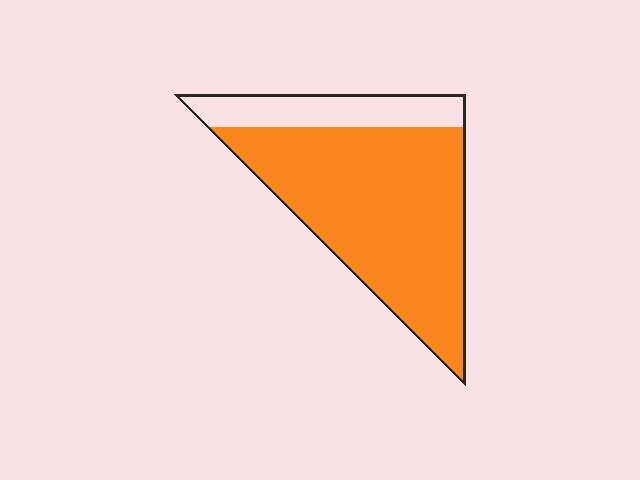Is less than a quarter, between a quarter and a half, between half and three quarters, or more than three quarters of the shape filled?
More than three quarters.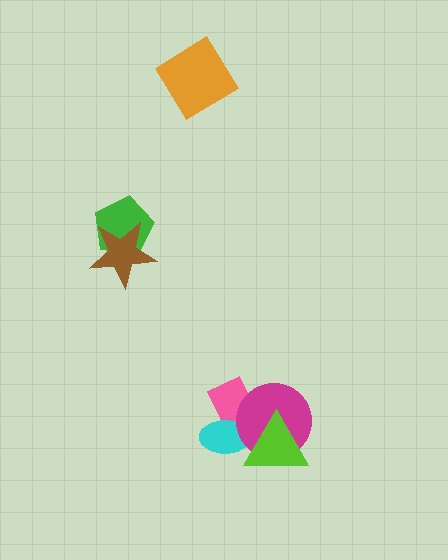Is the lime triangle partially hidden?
No, no other shape covers it.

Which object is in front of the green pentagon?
The brown star is in front of the green pentagon.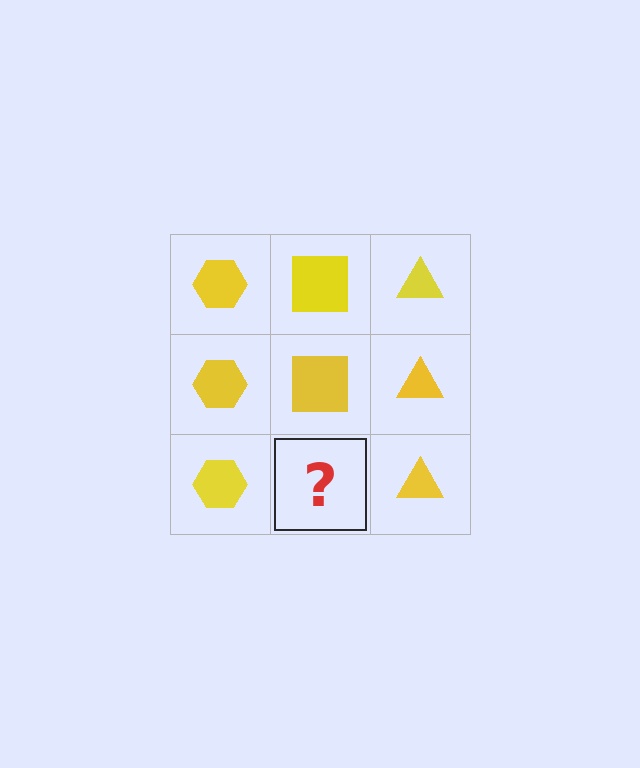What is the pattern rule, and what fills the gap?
The rule is that each column has a consistent shape. The gap should be filled with a yellow square.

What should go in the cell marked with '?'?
The missing cell should contain a yellow square.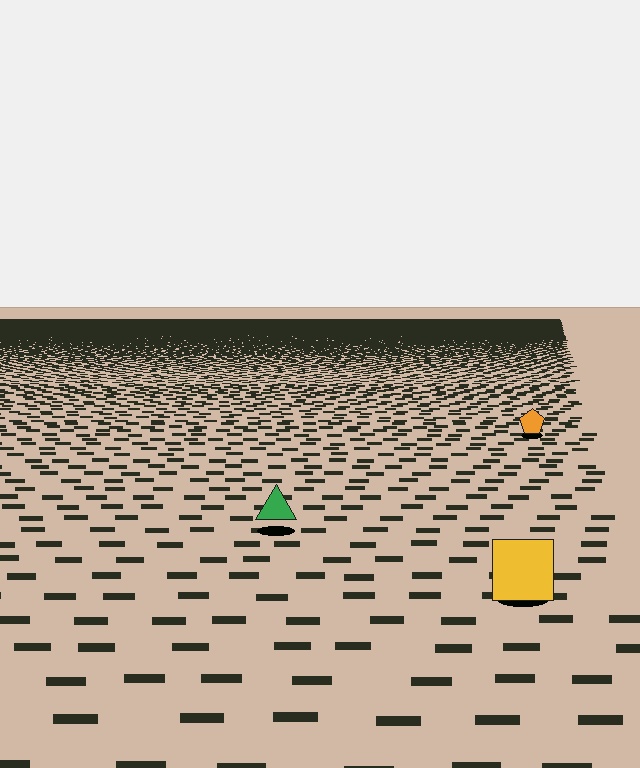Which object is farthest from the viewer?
The orange pentagon is farthest from the viewer. It appears smaller and the ground texture around it is denser.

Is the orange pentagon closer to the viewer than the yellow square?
No. The yellow square is closer — you can tell from the texture gradient: the ground texture is coarser near it.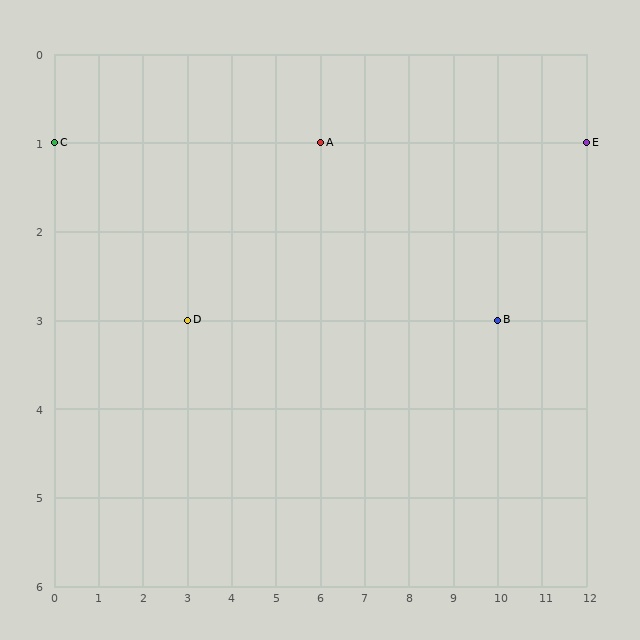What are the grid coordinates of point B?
Point B is at grid coordinates (10, 3).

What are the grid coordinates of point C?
Point C is at grid coordinates (0, 1).